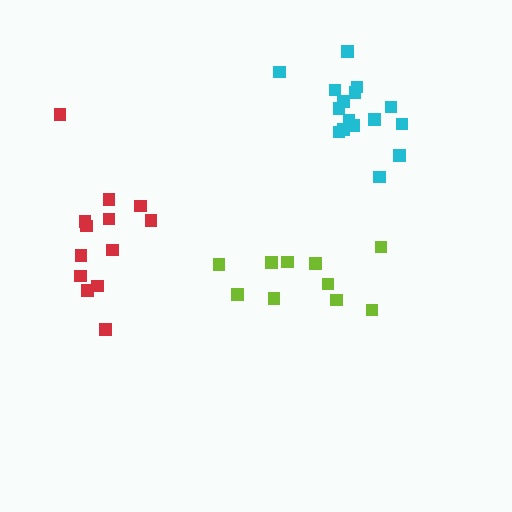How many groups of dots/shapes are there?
There are 3 groups.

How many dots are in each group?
Group 1: 16 dots, Group 2: 10 dots, Group 3: 13 dots (39 total).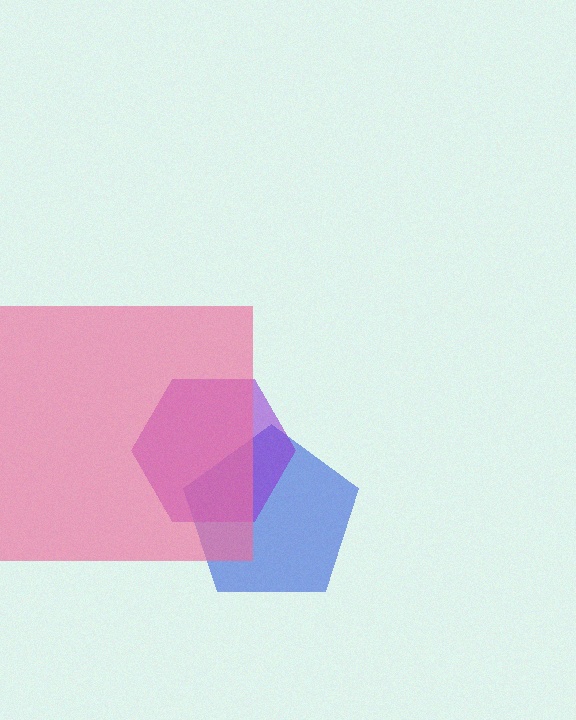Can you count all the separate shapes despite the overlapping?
Yes, there are 3 separate shapes.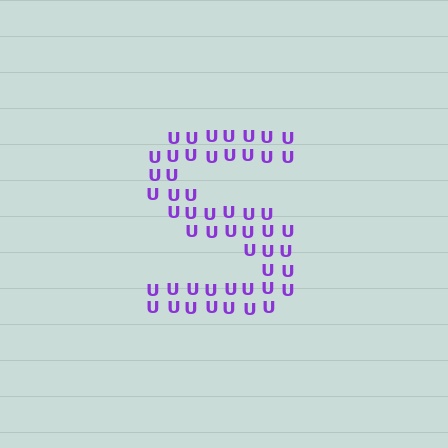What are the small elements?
The small elements are letter U's.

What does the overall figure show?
The overall figure shows the letter S.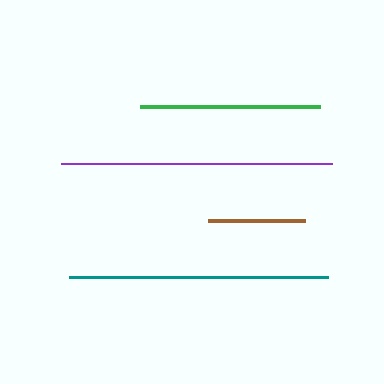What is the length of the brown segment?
The brown segment is approximately 97 pixels long.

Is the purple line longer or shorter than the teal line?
The purple line is longer than the teal line.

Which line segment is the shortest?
The brown line is the shortest at approximately 97 pixels.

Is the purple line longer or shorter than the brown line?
The purple line is longer than the brown line.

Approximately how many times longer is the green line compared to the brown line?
The green line is approximately 1.9 times the length of the brown line.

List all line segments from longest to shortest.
From longest to shortest: purple, teal, green, brown.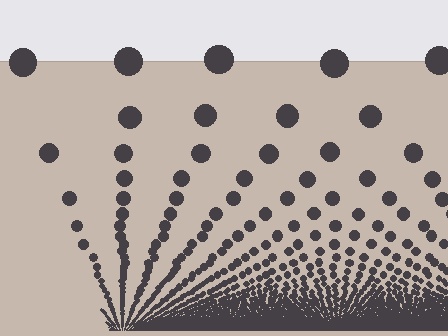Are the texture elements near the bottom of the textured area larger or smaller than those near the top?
Smaller. The gradient is inverted — elements near the bottom are smaller and denser.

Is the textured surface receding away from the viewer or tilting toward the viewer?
The surface appears to tilt toward the viewer. Texture elements get larger and sparser toward the top.